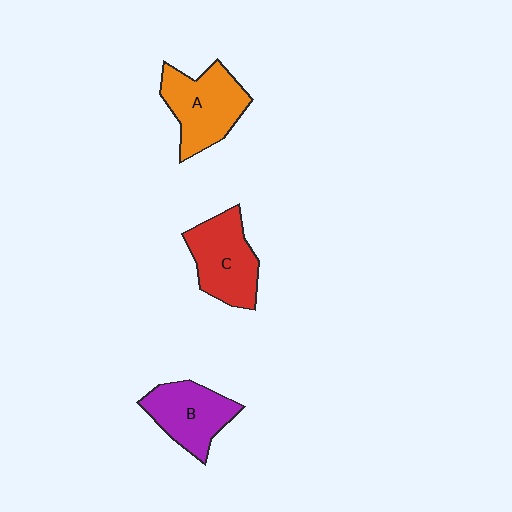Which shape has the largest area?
Shape A (orange).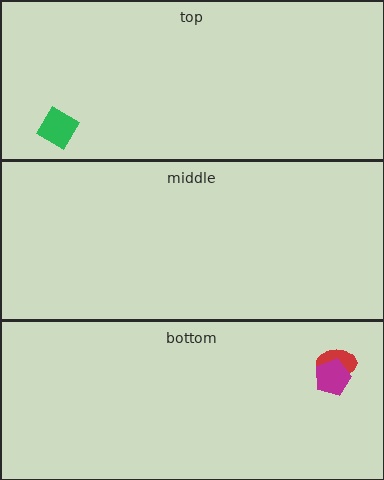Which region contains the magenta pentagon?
The bottom region.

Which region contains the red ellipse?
The bottom region.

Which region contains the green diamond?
The top region.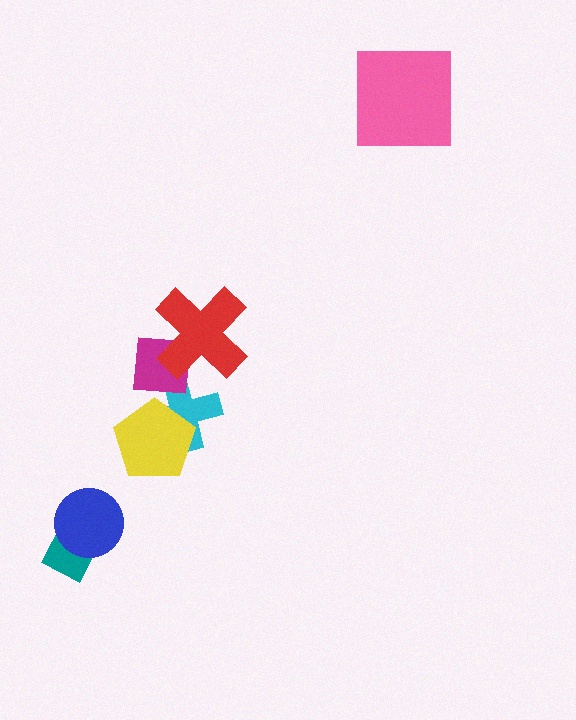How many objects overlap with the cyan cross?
2 objects overlap with the cyan cross.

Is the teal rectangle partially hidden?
Yes, it is partially covered by another shape.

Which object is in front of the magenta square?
The red cross is in front of the magenta square.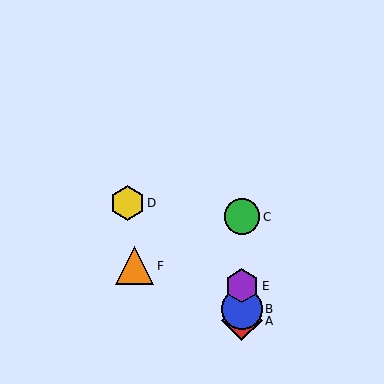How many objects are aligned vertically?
4 objects (A, B, C, E) are aligned vertically.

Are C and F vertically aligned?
No, C is at x≈242 and F is at x≈135.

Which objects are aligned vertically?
Objects A, B, C, E are aligned vertically.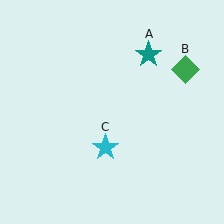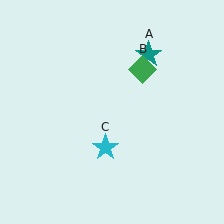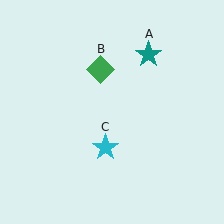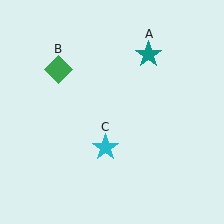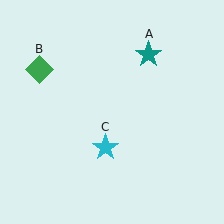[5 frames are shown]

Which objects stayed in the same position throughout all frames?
Teal star (object A) and cyan star (object C) remained stationary.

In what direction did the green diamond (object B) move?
The green diamond (object B) moved left.